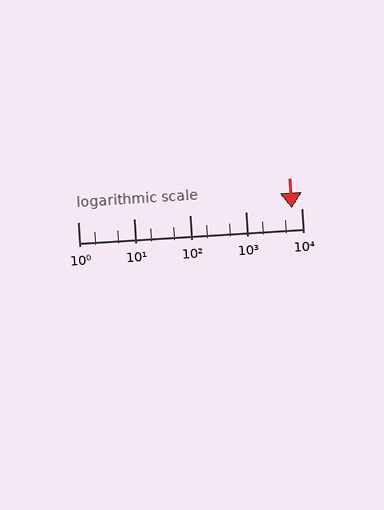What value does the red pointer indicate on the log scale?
The pointer indicates approximately 6800.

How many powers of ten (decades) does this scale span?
The scale spans 4 decades, from 1 to 10000.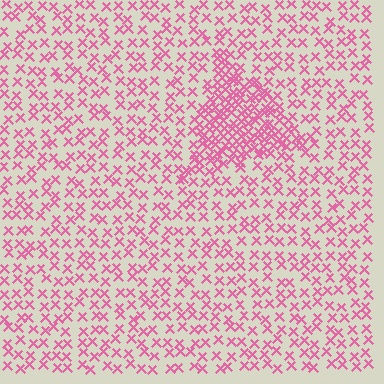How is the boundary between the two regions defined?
The boundary is defined by a change in element density (approximately 2.5x ratio). All elements are the same color, size, and shape.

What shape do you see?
I see a triangle.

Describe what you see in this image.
The image contains small pink elements arranged at two different densities. A triangle-shaped region is visible where the elements are more densely packed than the surrounding area.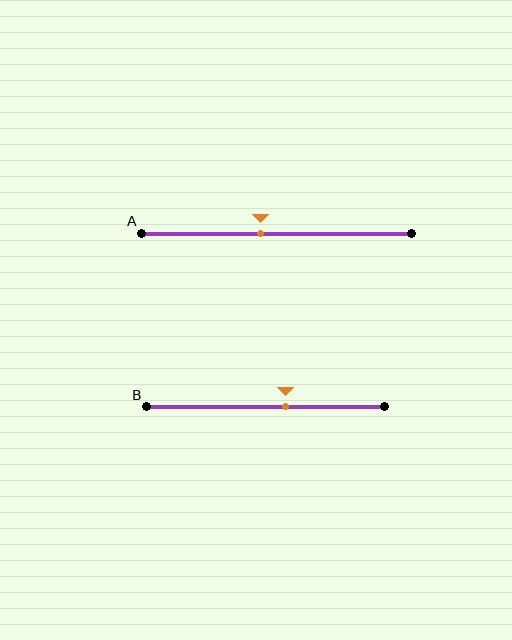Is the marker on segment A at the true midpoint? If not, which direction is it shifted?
No, the marker on segment A is shifted to the left by about 6% of the segment length.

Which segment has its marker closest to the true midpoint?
Segment A has its marker closest to the true midpoint.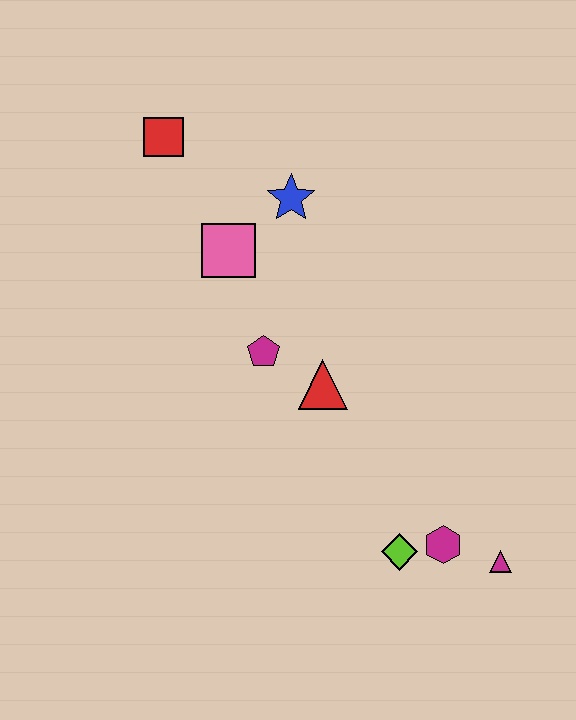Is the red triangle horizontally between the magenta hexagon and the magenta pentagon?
Yes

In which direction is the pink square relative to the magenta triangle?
The pink square is above the magenta triangle.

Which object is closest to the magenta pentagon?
The red triangle is closest to the magenta pentagon.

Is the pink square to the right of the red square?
Yes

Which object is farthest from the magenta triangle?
The red square is farthest from the magenta triangle.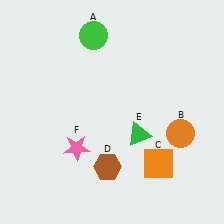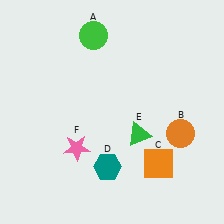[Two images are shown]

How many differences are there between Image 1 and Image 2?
There is 1 difference between the two images.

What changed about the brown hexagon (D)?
In Image 1, D is brown. In Image 2, it changed to teal.